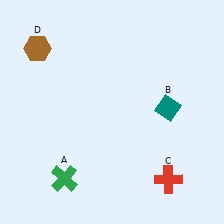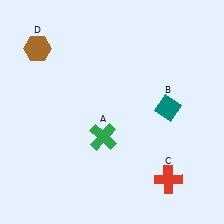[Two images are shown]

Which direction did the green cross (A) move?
The green cross (A) moved up.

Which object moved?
The green cross (A) moved up.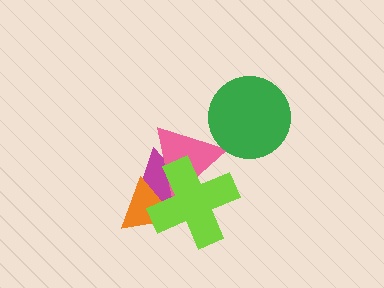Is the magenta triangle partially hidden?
Yes, it is partially covered by another shape.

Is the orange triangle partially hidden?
Yes, it is partially covered by another shape.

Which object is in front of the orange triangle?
The lime cross is in front of the orange triangle.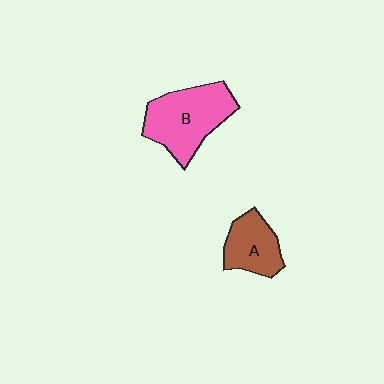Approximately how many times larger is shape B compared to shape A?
Approximately 1.6 times.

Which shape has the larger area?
Shape B (pink).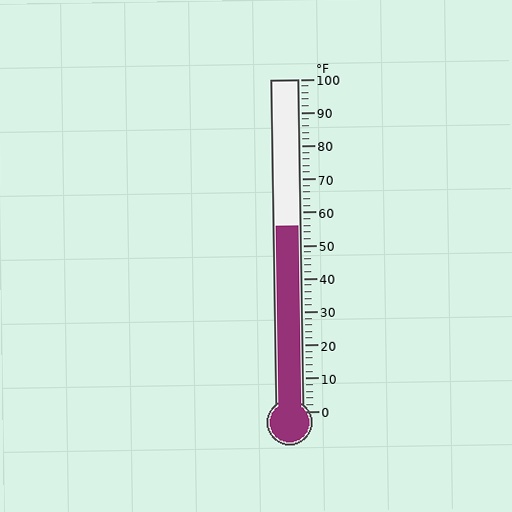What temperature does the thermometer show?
The thermometer shows approximately 56°F.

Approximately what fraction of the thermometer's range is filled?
The thermometer is filled to approximately 55% of its range.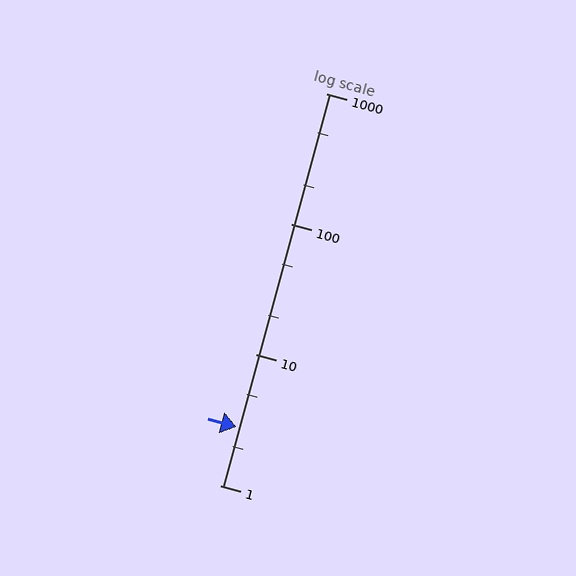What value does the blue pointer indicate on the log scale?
The pointer indicates approximately 2.8.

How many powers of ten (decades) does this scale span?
The scale spans 3 decades, from 1 to 1000.